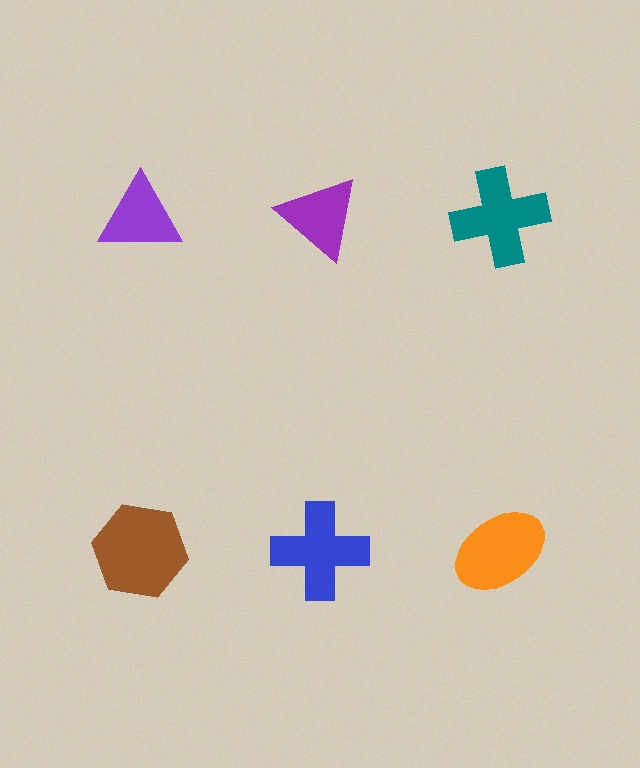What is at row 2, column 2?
A blue cross.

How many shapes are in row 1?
3 shapes.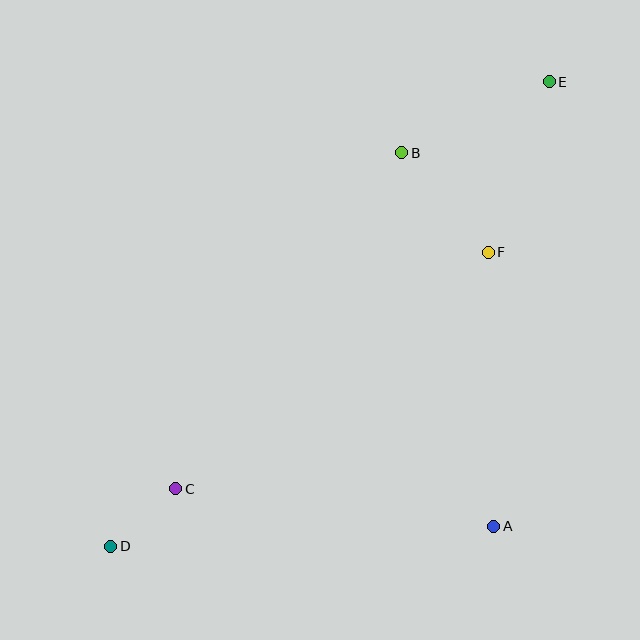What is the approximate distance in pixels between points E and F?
The distance between E and F is approximately 181 pixels.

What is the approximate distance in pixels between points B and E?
The distance between B and E is approximately 164 pixels.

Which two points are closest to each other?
Points C and D are closest to each other.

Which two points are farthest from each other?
Points D and E are farthest from each other.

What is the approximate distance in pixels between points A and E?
The distance between A and E is approximately 448 pixels.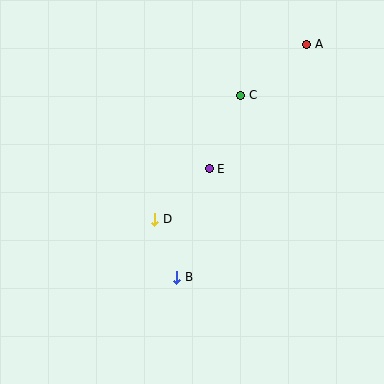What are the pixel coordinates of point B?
Point B is at (177, 277).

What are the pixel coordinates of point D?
Point D is at (155, 219).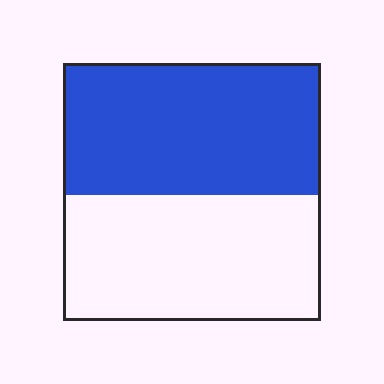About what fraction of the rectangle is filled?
About one half (1/2).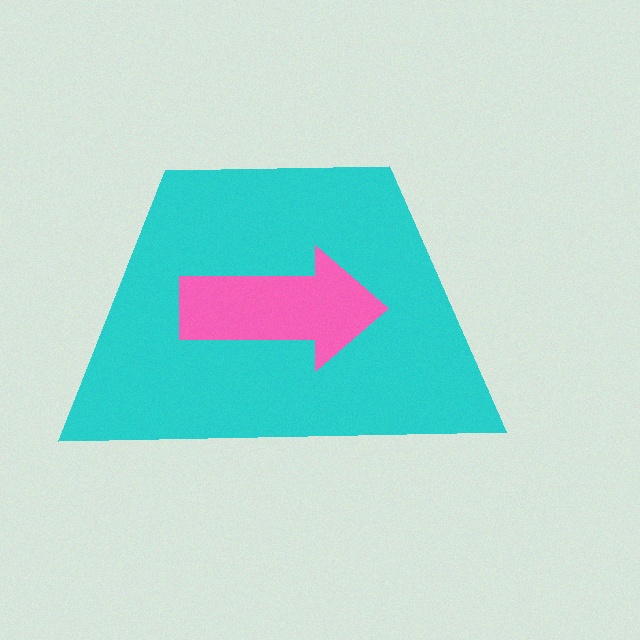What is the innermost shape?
The pink arrow.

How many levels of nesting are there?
2.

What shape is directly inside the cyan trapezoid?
The pink arrow.